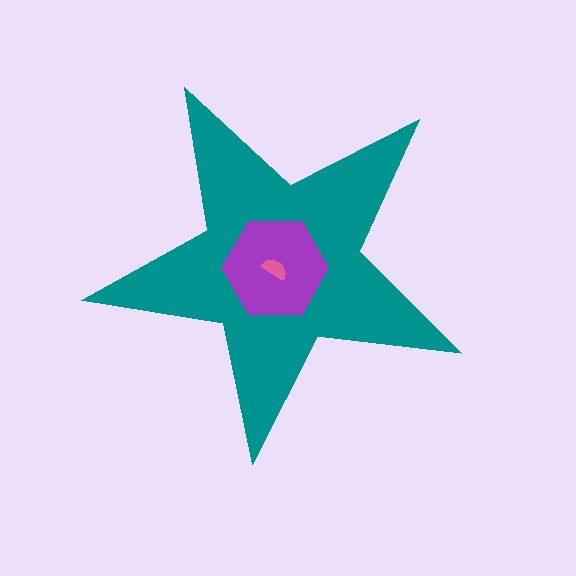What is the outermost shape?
The teal star.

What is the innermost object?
The pink semicircle.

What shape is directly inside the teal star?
The purple hexagon.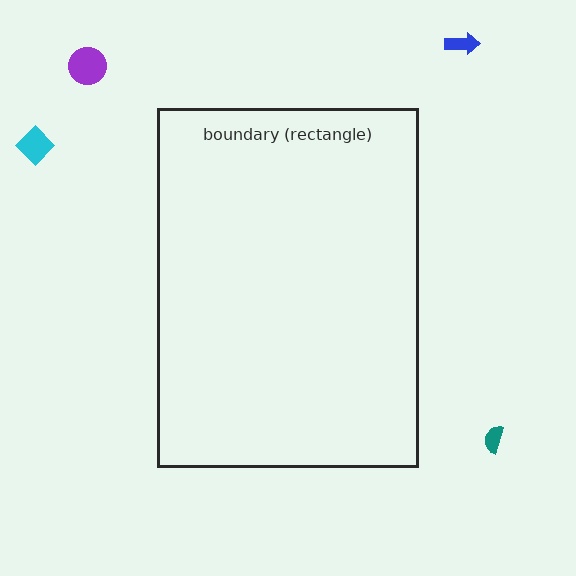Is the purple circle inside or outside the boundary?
Outside.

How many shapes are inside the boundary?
0 inside, 4 outside.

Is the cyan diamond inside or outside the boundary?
Outside.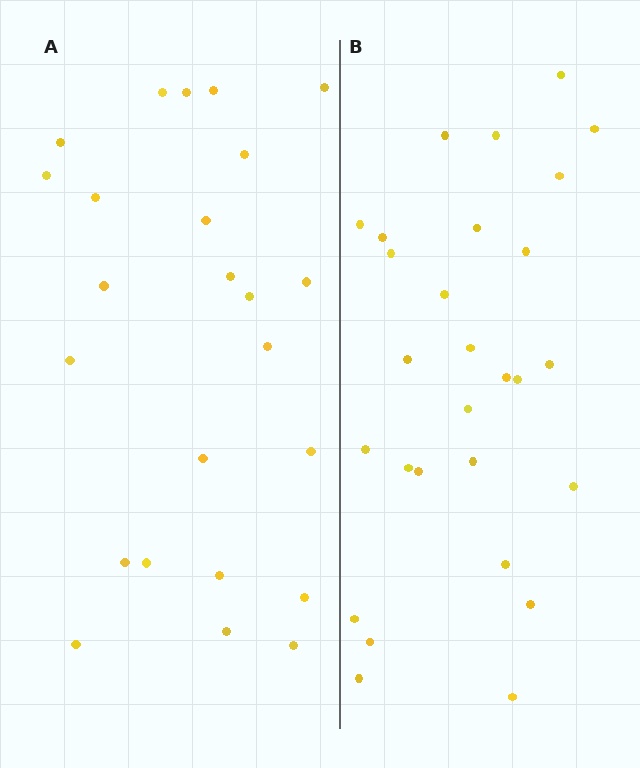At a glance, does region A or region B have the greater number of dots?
Region B (the right region) has more dots.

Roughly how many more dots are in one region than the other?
Region B has about 4 more dots than region A.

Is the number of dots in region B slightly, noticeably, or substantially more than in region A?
Region B has only slightly more — the two regions are fairly close. The ratio is roughly 1.2 to 1.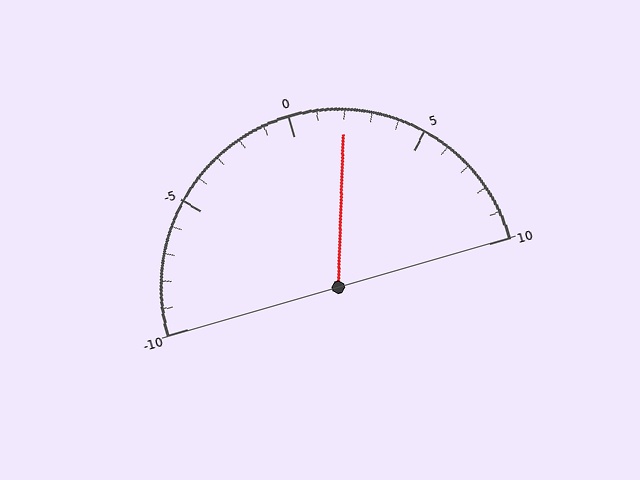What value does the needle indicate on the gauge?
The needle indicates approximately 2.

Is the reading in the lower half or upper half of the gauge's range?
The reading is in the upper half of the range (-10 to 10).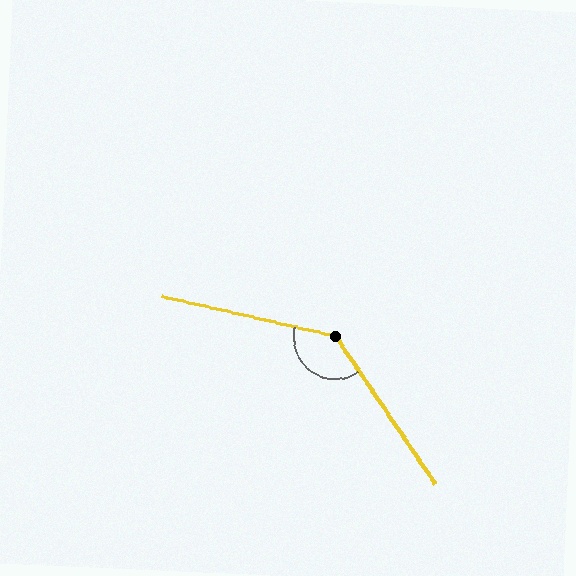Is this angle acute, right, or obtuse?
It is obtuse.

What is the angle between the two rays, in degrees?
Approximately 137 degrees.